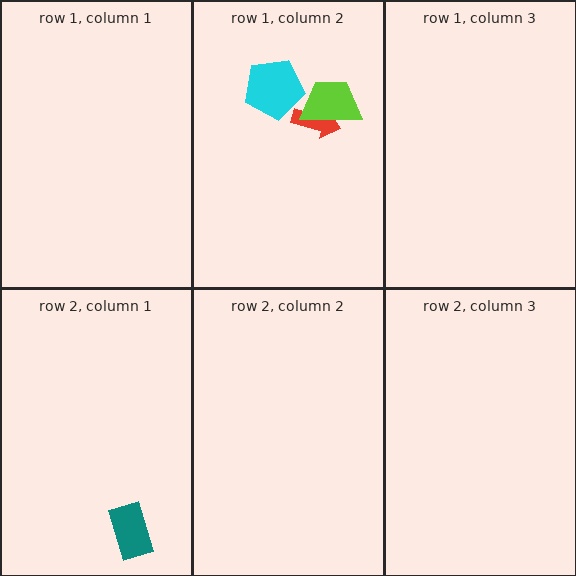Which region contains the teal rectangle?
The row 2, column 1 region.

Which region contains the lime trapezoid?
The row 1, column 2 region.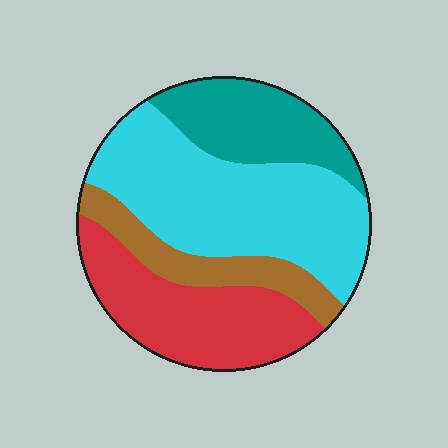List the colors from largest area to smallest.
From largest to smallest: cyan, red, teal, brown.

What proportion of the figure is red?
Red covers 26% of the figure.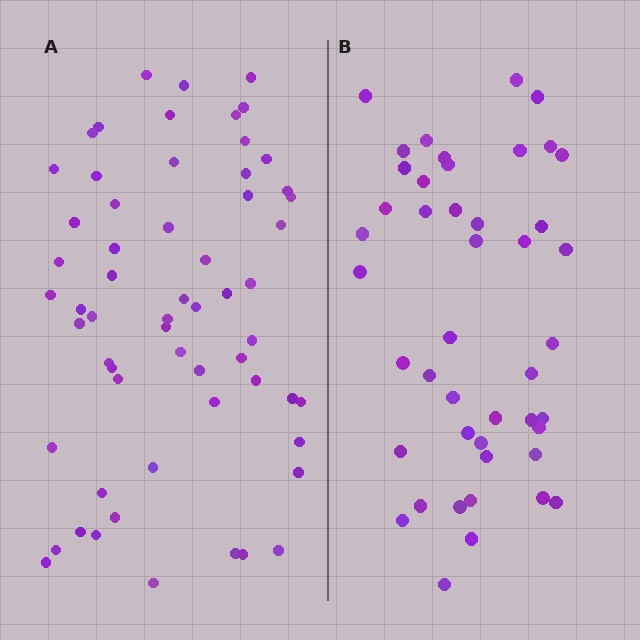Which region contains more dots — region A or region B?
Region A (the left region) has more dots.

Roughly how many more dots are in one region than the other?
Region A has approximately 15 more dots than region B.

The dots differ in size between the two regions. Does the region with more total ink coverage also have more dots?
No. Region B has more total ink coverage because its dots are larger, but region A actually contains more individual dots. Total area can be misleading — the number of items is what matters here.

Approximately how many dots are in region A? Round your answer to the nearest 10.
About 60 dots.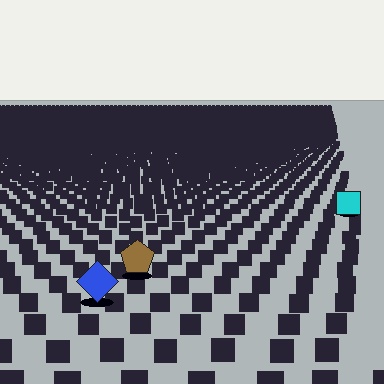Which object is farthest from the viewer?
The cyan square is farthest from the viewer. It appears smaller and the ground texture around it is denser.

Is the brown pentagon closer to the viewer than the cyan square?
Yes. The brown pentagon is closer — you can tell from the texture gradient: the ground texture is coarser near it.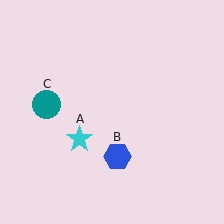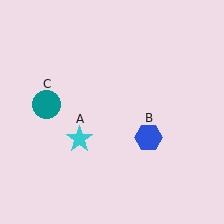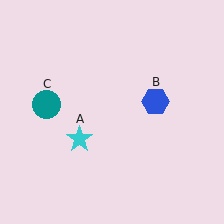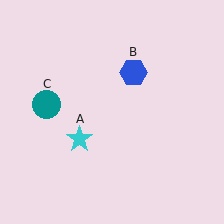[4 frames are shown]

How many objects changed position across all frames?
1 object changed position: blue hexagon (object B).